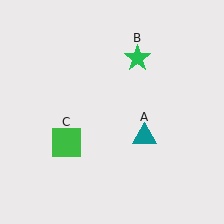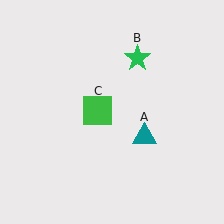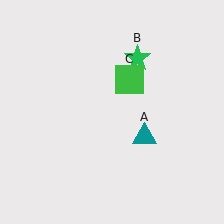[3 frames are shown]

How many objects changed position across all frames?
1 object changed position: green square (object C).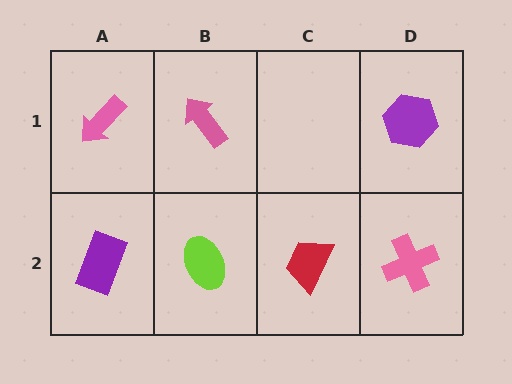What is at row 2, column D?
A pink cross.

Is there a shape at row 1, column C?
No, that cell is empty.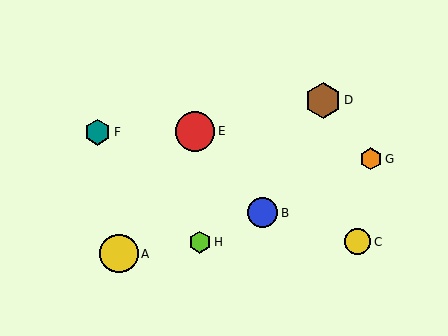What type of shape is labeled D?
Shape D is a brown hexagon.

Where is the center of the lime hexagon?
The center of the lime hexagon is at (200, 242).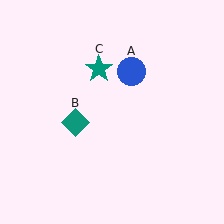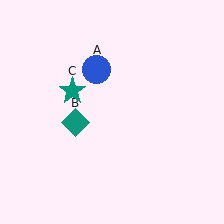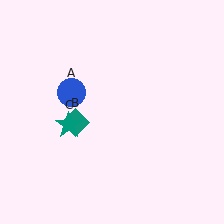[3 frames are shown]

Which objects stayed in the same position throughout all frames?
Teal diamond (object B) remained stationary.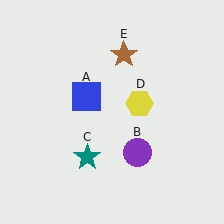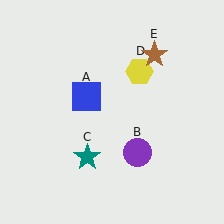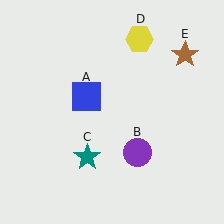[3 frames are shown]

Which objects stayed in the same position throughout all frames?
Blue square (object A) and purple circle (object B) and teal star (object C) remained stationary.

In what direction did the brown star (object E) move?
The brown star (object E) moved right.